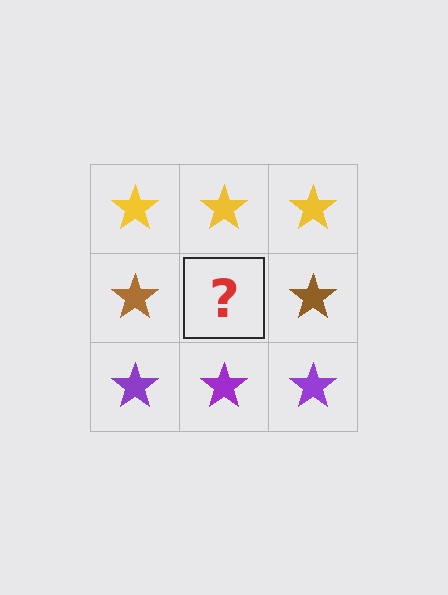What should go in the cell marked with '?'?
The missing cell should contain a brown star.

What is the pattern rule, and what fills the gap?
The rule is that each row has a consistent color. The gap should be filled with a brown star.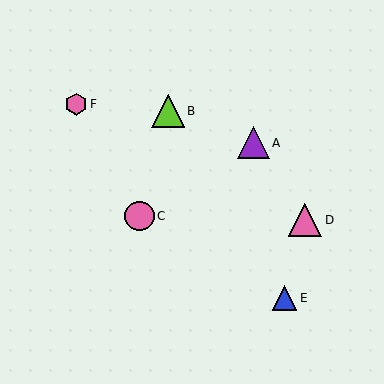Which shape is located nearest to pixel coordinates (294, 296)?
The blue triangle (labeled E) at (285, 298) is nearest to that location.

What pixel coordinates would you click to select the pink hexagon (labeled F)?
Click at (76, 104) to select the pink hexagon F.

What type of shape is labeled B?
Shape B is a lime triangle.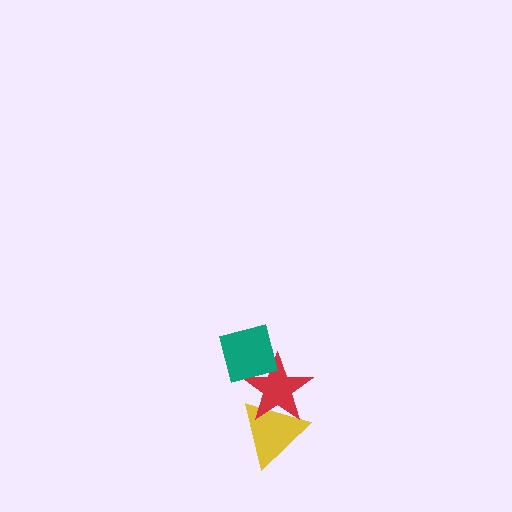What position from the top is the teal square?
The teal square is 1st from the top.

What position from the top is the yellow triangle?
The yellow triangle is 3rd from the top.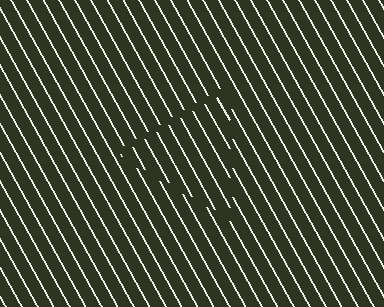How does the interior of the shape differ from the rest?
The interior of the shape contains the same grating, shifted by half a period — the contour is defined by the phase discontinuity where line-ends from the inner and outer gratings abut.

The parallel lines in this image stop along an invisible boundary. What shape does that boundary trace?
An illusory triangle. The interior of the shape contains the same grating, shifted by half a period — the contour is defined by the phase discontinuity where line-ends from the inner and outer gratings abut.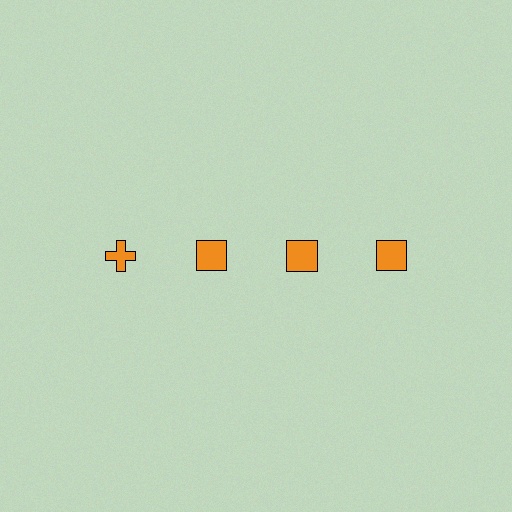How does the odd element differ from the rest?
It has a different shape: cross instead of square.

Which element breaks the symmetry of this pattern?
The orange cross in the top row, leftmost column breaks the symmetry. All other shapes are orange squares.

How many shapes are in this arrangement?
There are 4 shapes arranged in a grid pattern.